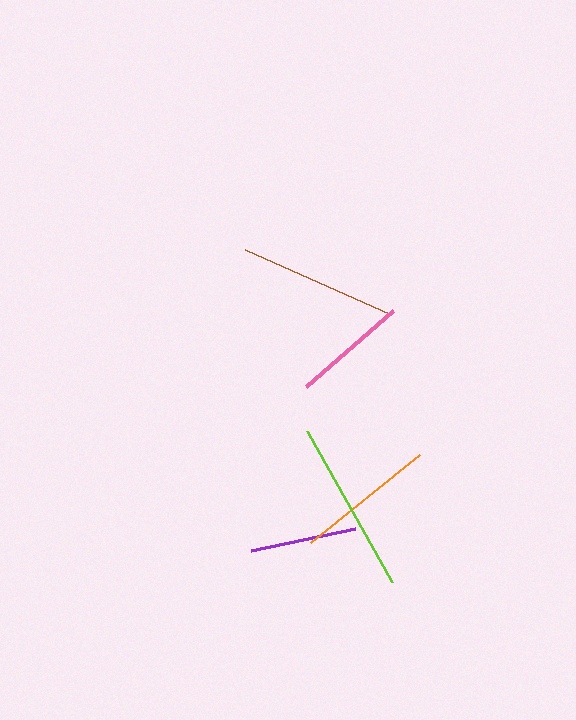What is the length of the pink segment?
The pink segment is approximately 115 pixels long.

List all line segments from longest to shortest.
From longest to shortest: lime, brown, orange, pink, purple.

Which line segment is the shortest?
The purple line is the shortest at approximately 107 pixels.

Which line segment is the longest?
The lime line is the longest at approximately 173 pixels.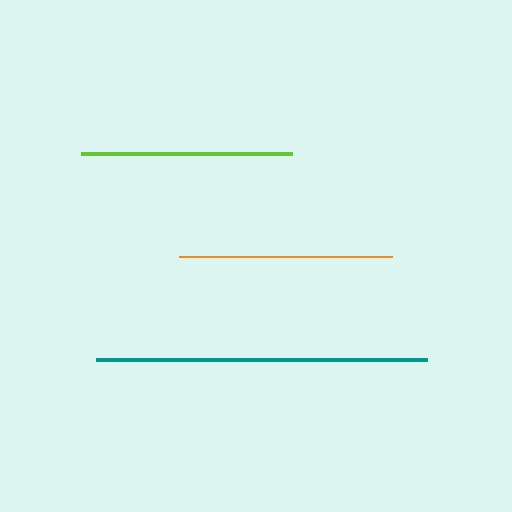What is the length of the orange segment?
The orange segment is approximately 213 pixels long.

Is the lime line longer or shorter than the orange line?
The orange line is longer than the lime line.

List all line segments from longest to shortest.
From longest to shortest: teal, orange, lime.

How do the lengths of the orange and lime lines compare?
The orange and lime lines are approximately the same length.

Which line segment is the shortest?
The lime line is the shortest at approximately 211 pixels.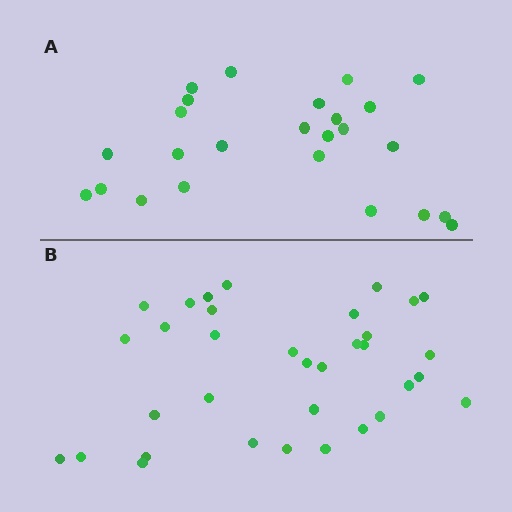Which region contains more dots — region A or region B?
Region B (the bottom region) has more dots.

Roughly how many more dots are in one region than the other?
Region B has roughly 8 or so more dots than region A.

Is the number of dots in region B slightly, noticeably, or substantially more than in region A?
Region B has noticeably more, but not dramatically so. The ratio is roughly 1.4 to 1.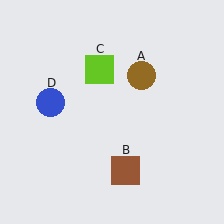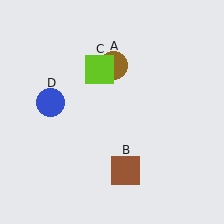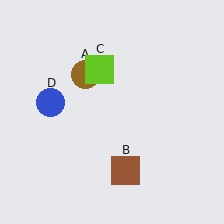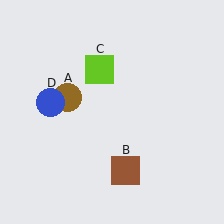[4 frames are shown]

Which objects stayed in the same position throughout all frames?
Brown square (object B) and lime square (object C) and blue circle (object D) remained stationary.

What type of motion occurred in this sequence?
The brown circle (object A) rotated counterclockwise around the center of the scene.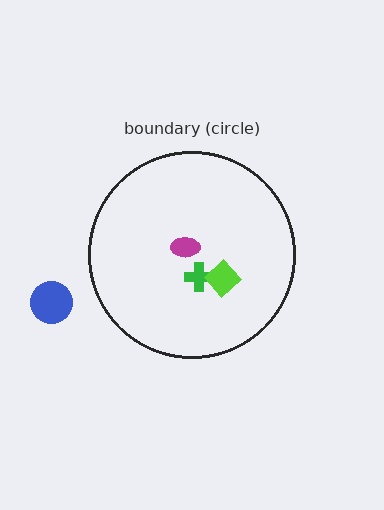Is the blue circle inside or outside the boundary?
Outside.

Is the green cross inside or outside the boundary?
Inside.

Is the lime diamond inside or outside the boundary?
Inside.